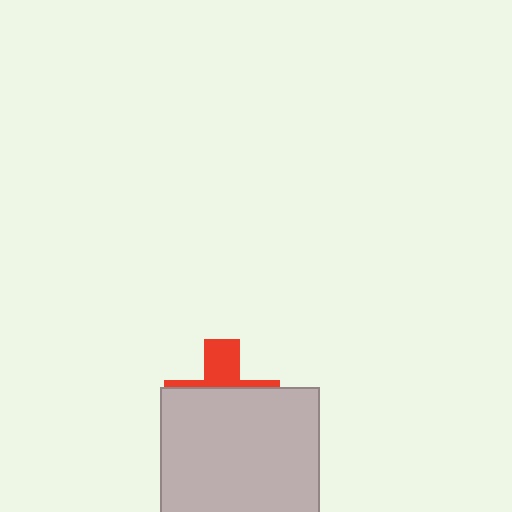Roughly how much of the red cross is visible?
A small part of it is visible (roughly 34%).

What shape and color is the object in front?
The object in front is a light gray square.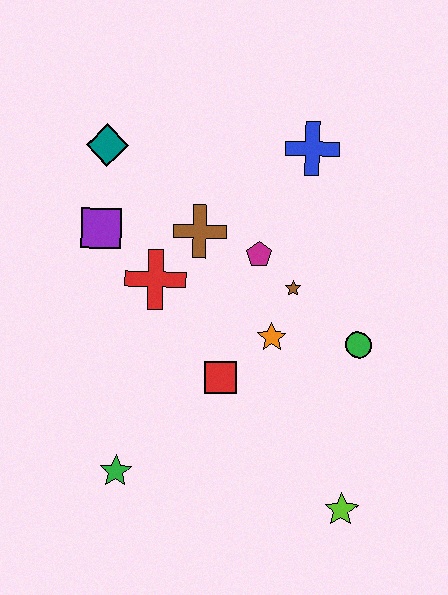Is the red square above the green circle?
No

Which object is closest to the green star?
The red square is closest to the green star.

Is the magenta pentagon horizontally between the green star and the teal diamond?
No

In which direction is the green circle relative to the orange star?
The green circle is to the right of the orange star.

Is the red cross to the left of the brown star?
Yes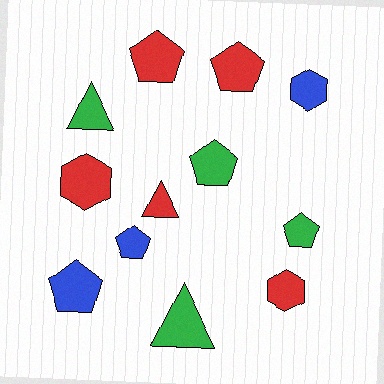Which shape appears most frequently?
Pentagon, with 6 objects.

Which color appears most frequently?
Red, with 5 objects.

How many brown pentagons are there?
There are no brown pentagons.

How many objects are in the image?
There are 12 objects.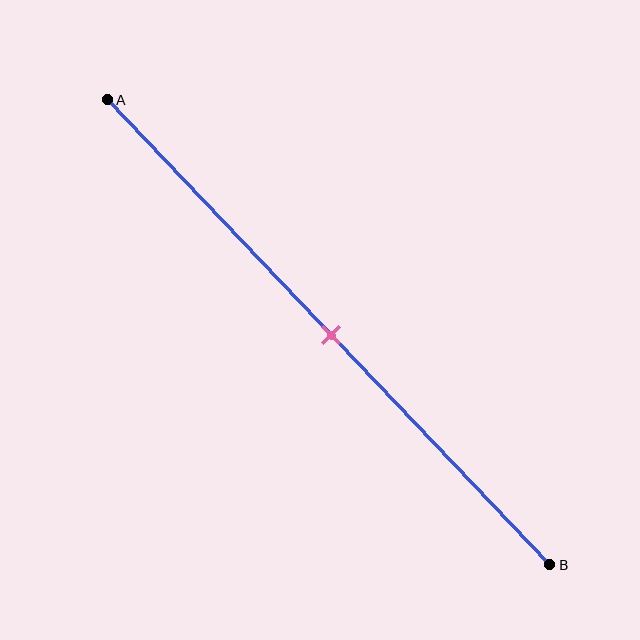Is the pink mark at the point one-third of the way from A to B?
No, the mark is at about 50% from A, not at the 33% one-third point.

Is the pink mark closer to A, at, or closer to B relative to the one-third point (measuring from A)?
The pink mark is closer to point B than the one-third point of segment AB.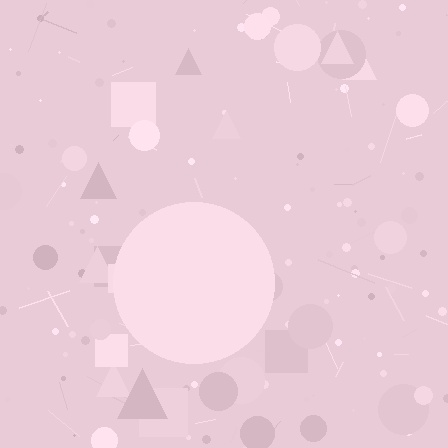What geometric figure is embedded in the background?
A circle is embedded in the background.